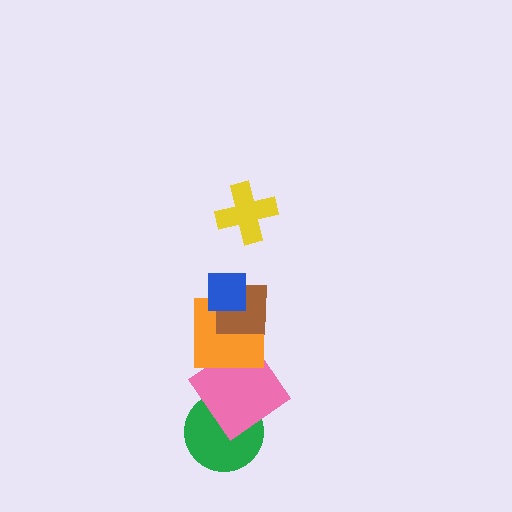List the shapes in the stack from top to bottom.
From top to bottom: the yellow cross, the blue square, the brown square, the orange square, the pink diamond, the green circle.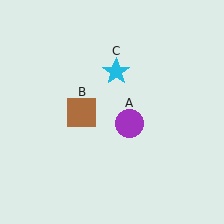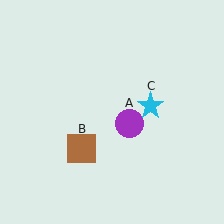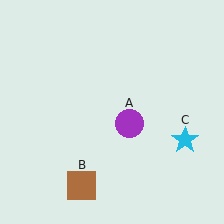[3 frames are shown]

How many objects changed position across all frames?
2 objects changed position: brown square (object B), cyan star (object C).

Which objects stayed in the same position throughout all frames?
Purple circle (object A) remained stationary.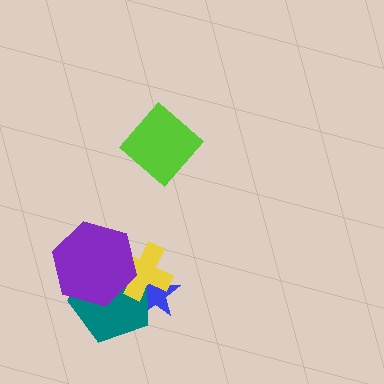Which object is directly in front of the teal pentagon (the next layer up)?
The yellow cross is directly in front of the teal pentagon.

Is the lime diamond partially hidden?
No, no other shape covers it.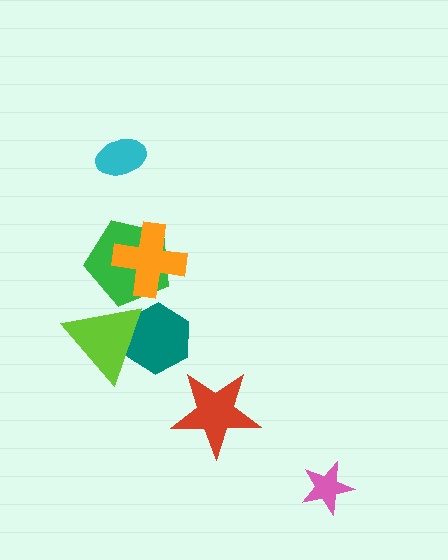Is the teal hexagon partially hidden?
Yes, it is partially covered by another shape.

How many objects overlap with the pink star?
0 objects overlap with the pink star.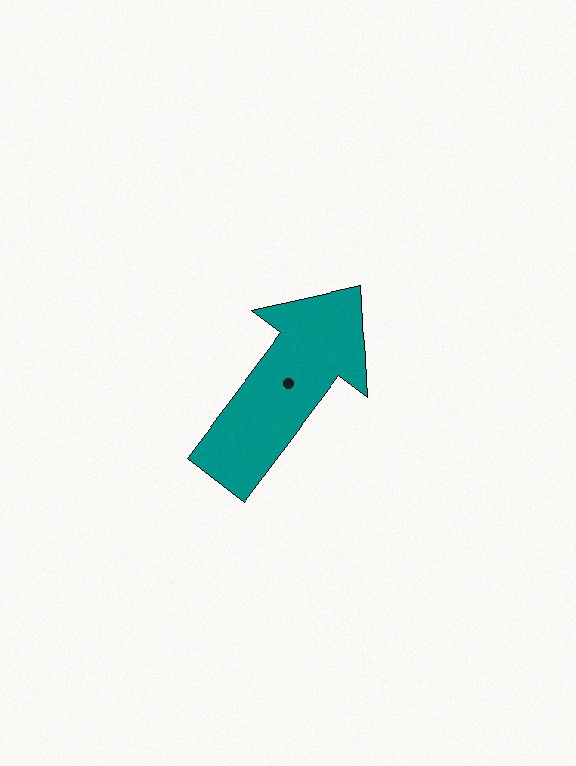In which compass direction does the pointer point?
Northeast.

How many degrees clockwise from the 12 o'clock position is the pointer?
Approximately 37 degrees.